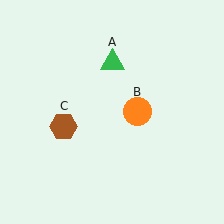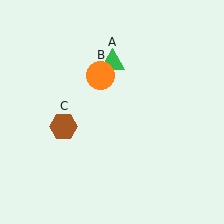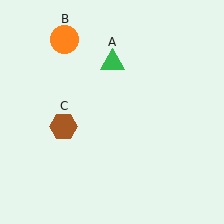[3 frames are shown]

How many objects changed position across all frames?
1 object changed position: orange circle (object B).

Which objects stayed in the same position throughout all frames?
Green triangle (object A) and brown hexagon (object C) remained stationary.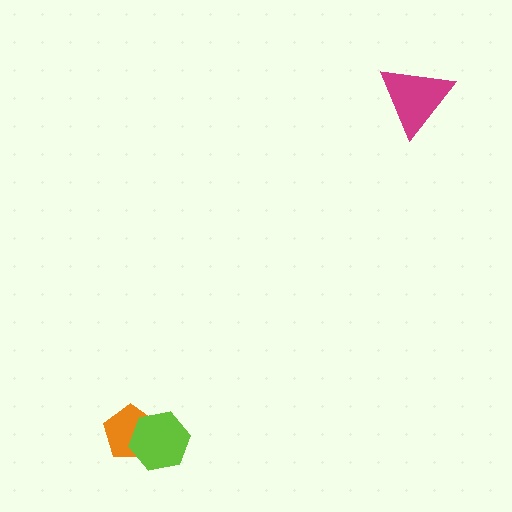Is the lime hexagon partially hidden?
No, no other shape covers it.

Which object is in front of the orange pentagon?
The lime hexagon is in front of the orange pentagon.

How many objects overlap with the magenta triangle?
0 objects overlap with the magenta triangle.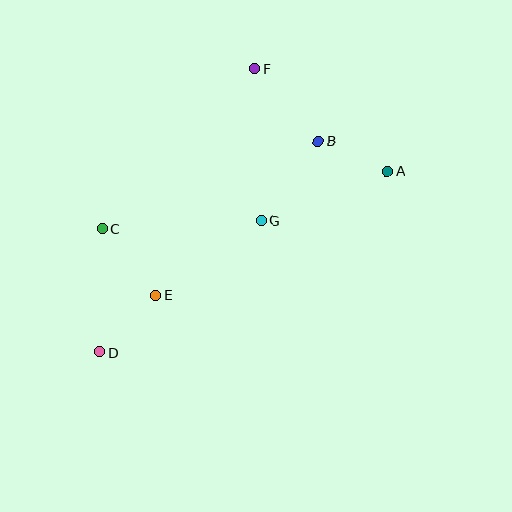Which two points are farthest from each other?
Points A and D are farthest from each other.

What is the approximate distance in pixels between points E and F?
The distance between E and F is approximately 247 pixels.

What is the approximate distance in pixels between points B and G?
The distance between B and G is approximately 97 pixels.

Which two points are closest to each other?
Points A and B are closest to each other.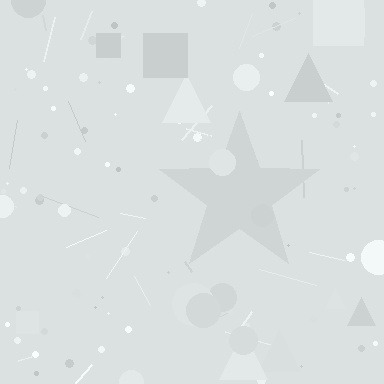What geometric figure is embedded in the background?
A star is embedded in the background.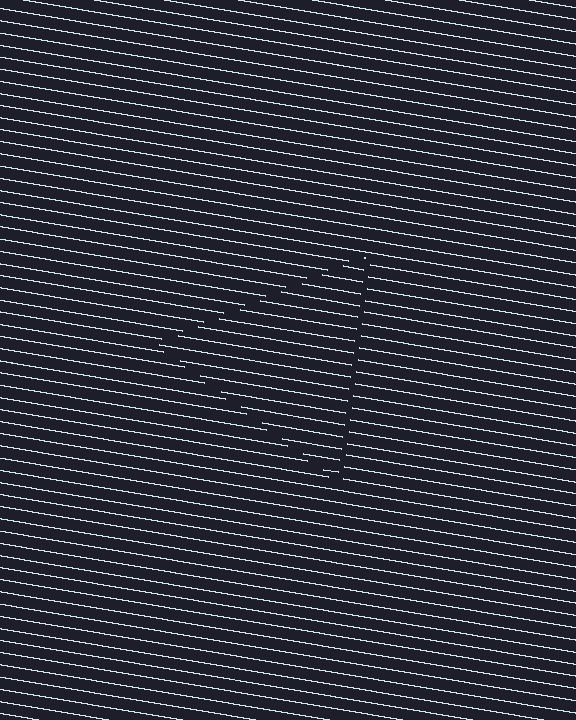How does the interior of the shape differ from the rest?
The interior of the shape contains the same grating, shifted by half a period — the contour is defined by the phase discontinuity where line-ends from the inner and outer gratings abut.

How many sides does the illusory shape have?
3 sides — the line-ends trace a triangle.